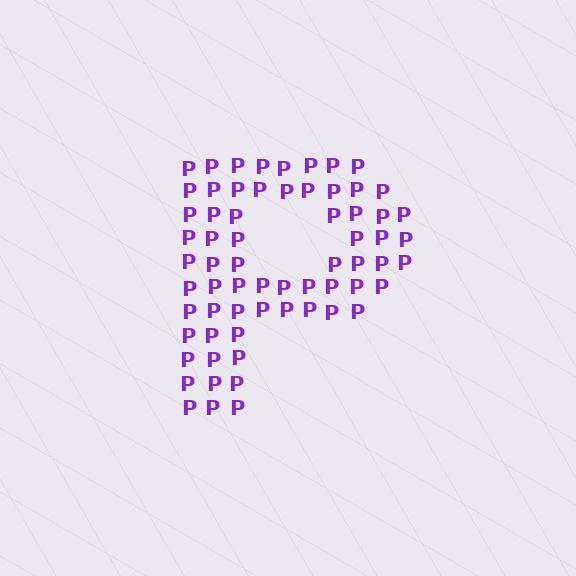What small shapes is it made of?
It is made of small letter P's.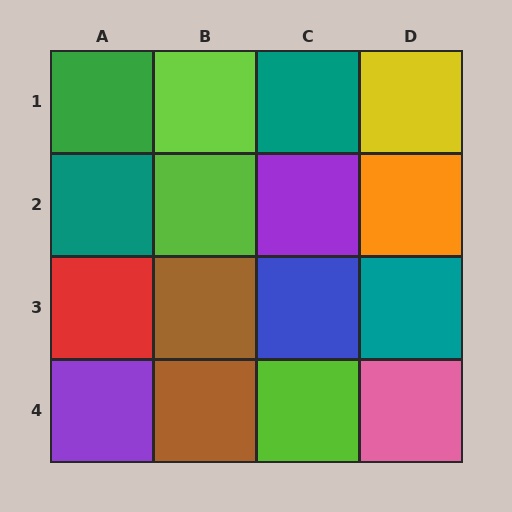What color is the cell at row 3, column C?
Blue.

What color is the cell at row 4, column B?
Brown.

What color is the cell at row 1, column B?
Lime.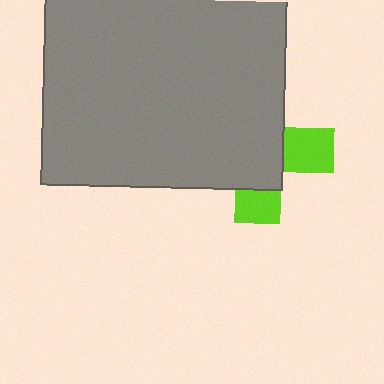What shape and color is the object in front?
The object in front is a gray square.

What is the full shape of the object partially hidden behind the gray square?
The partially hidden object is a lime cross.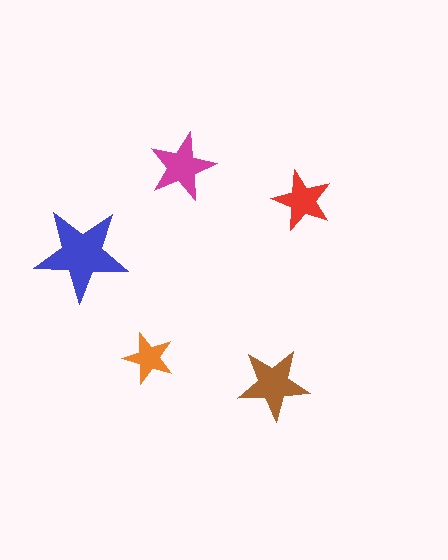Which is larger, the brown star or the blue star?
The blue one.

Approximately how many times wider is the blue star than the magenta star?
About 1.5 times wider.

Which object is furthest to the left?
The blue star is leftmost.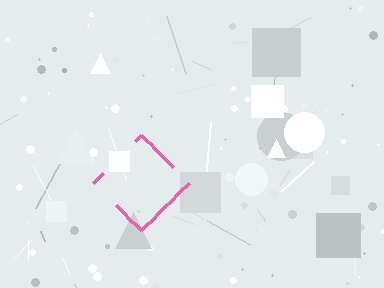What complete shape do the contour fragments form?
The contour fragments form a diamond.